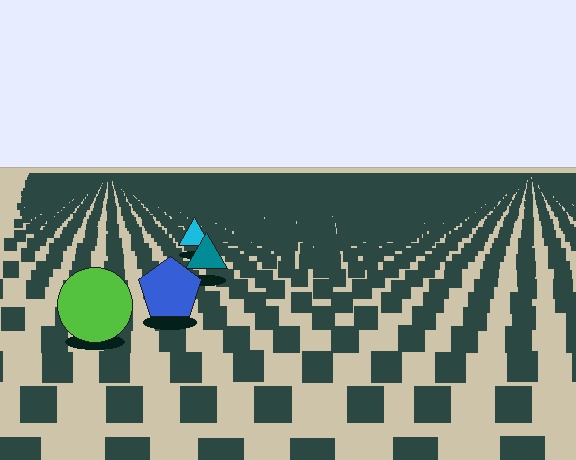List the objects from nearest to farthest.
From nearest to farthest: the lime circle, the blue pentagon, the teal triangle, the cyan triangle.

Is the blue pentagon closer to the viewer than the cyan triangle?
Yes. The blue pentagon is closer — you can tell from the texture gradient: the ground texture is coarser near it.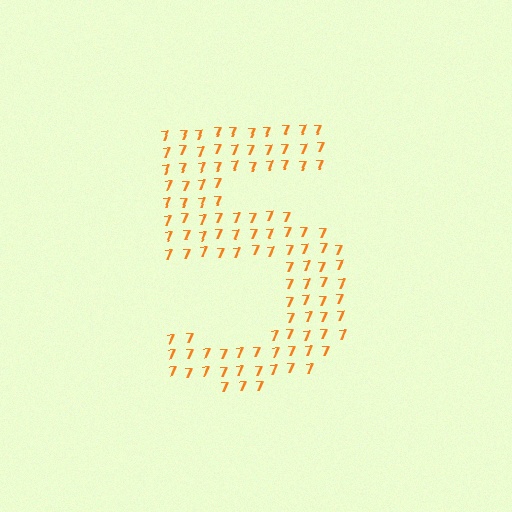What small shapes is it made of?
It is made of small digit 7's.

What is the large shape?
The large shape is the digit 5.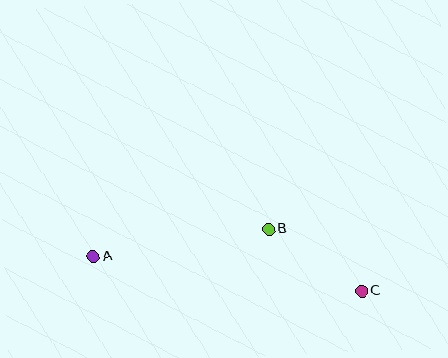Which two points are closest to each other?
Points B and C are closest to each other.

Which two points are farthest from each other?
Points A and C are farthest from each other.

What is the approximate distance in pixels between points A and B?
The distance between A and B is approximately 177 pixels.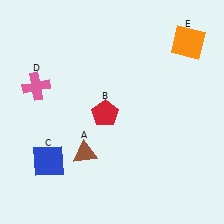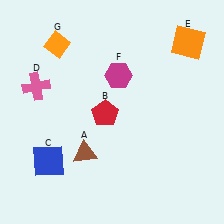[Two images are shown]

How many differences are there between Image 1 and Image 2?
There are 2 differences between the two images.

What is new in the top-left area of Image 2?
An orange diamond (G) was added in the top-left area of Image 2.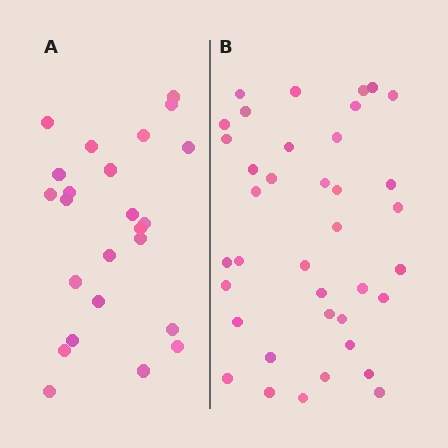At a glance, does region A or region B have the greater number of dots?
Region B (the right region) has more dots.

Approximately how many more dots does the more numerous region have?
Region B has approximately 15 more dots than region A.